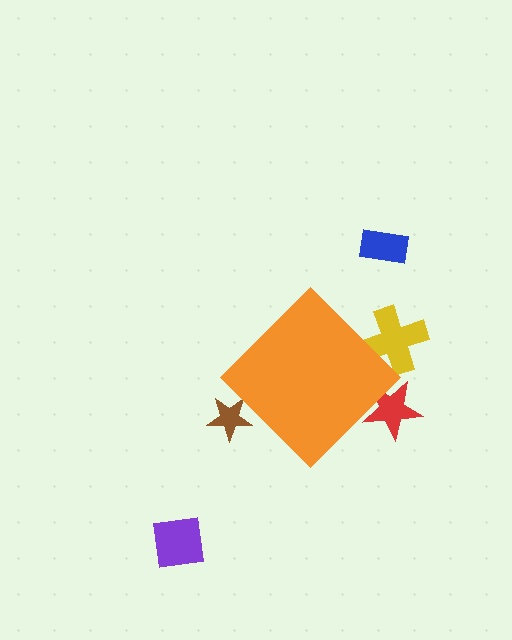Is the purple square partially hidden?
No, the purple square is fully visible.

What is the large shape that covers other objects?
An orange diamond.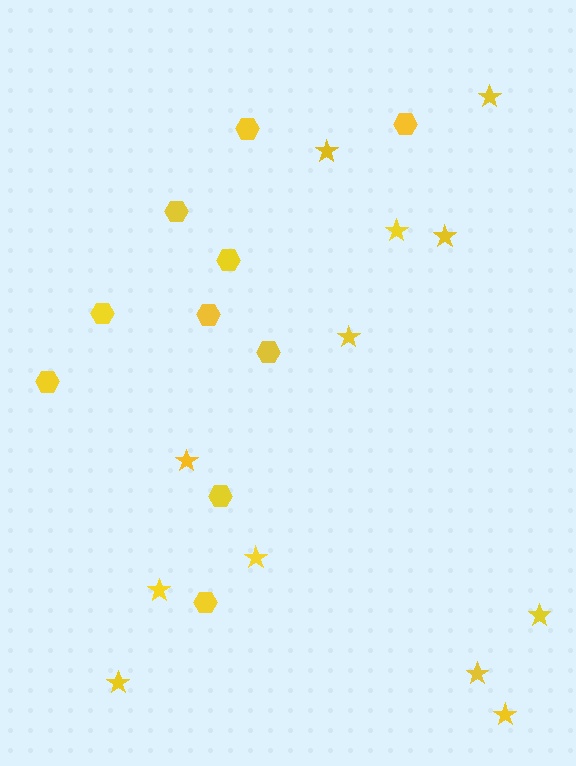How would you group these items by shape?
There are 2 groups: one group of hexagons (10) and one group of stars (12).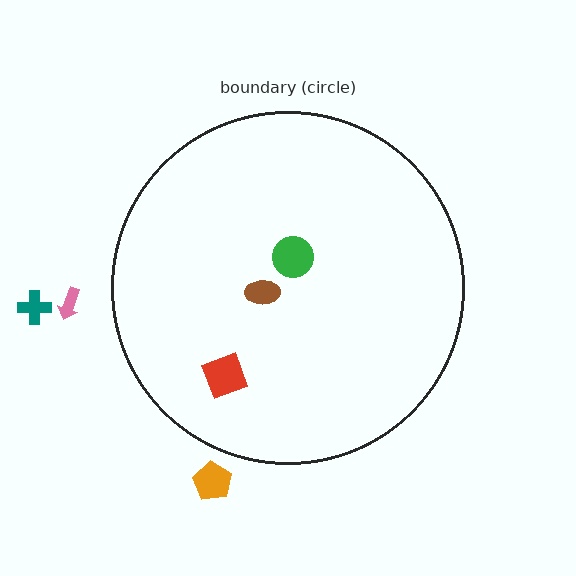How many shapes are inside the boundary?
3 inside, 3 outside.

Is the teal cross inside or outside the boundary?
Outside.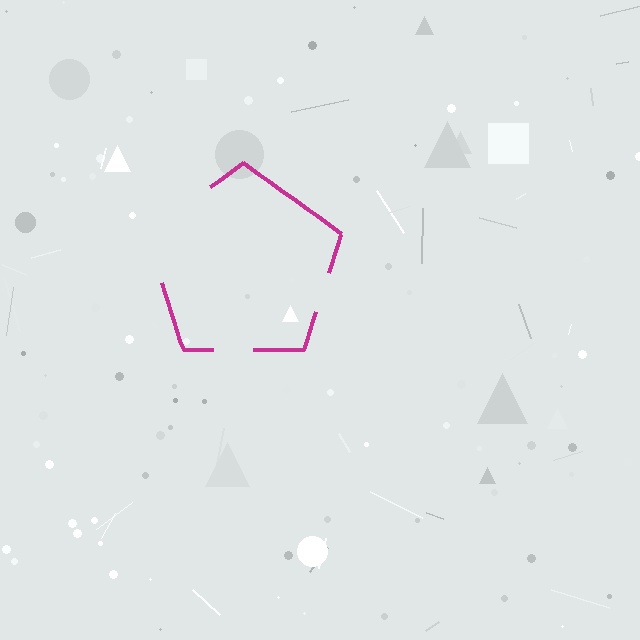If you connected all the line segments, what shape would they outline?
They would outline a pentagon.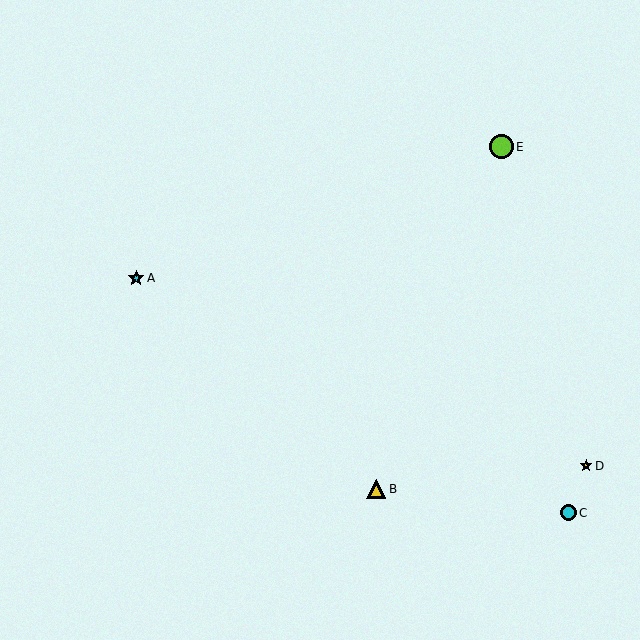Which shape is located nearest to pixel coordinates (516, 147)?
The lime circle (labeled E) at (501, 147) is nearest to that location.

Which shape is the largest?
The lime circle (labeled E) is the largest.